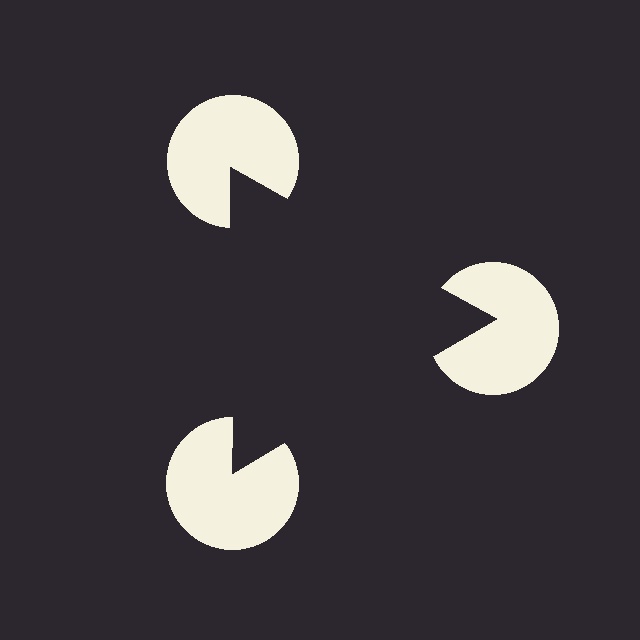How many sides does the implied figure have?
3 sides.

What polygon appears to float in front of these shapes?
An illusory triangle — its edges are inferred from the aligned wedge cuts in the pac-man discs, not physically drawn.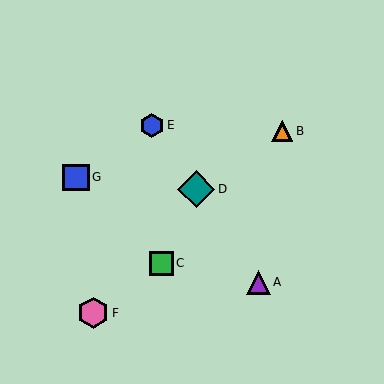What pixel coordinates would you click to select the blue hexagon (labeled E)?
Click at (152, 125) to select the blue hexagon E.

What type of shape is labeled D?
Shape D is a teal diamond.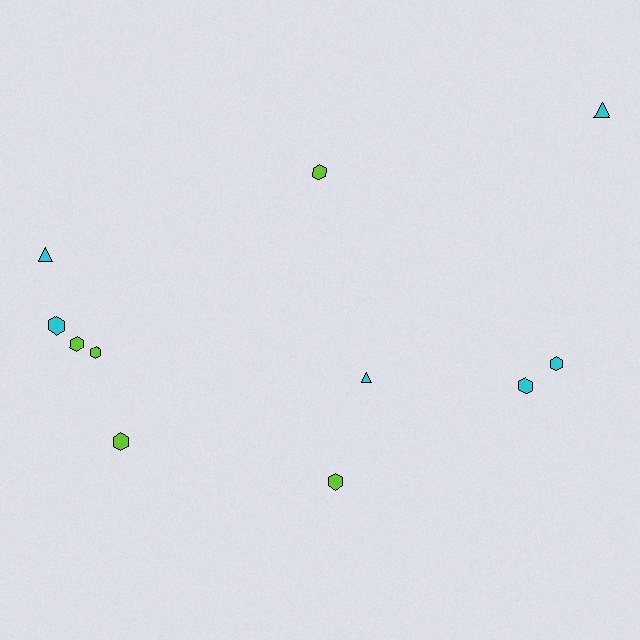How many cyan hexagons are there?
There are 3 cyan hexagons.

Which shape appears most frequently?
Hexagon, with 8 objects.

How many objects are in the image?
There are 11 objects.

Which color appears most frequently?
Cyan, with 6 objects.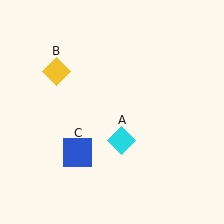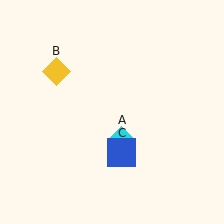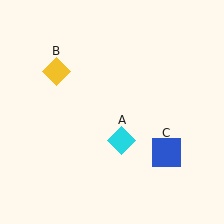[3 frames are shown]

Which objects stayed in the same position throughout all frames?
Cyan diamond (object A) and yellow diamond (object B) remained stationary.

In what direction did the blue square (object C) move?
The blue square (object C) moved right.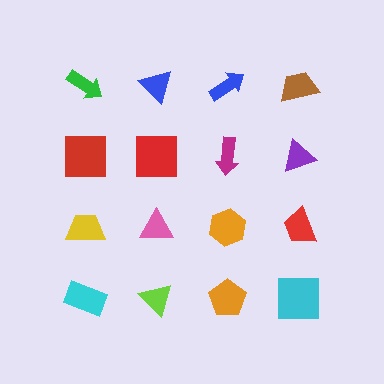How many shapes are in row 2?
4 shapes.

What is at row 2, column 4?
A purple triangle.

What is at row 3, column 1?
A yellow trapezoid.